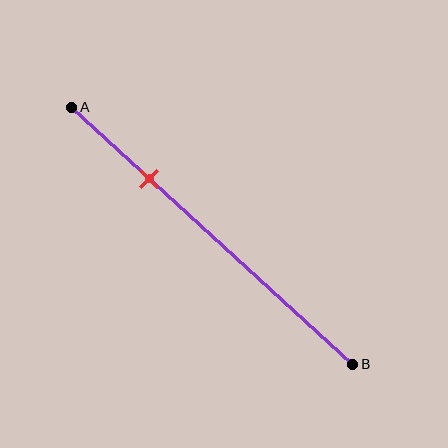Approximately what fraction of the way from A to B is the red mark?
The red mark is approximately 30% of the way from A to B.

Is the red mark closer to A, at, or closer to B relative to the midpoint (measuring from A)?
The red mark is closer to point A than the midpoint of segment AB.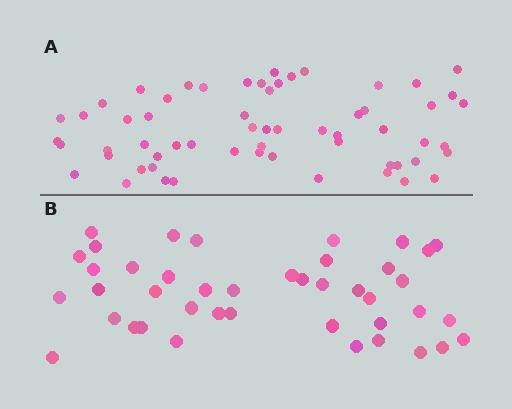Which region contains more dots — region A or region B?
Region A (the top region) has more dots.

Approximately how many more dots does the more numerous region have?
Region A has approximately 20 more dots than region B.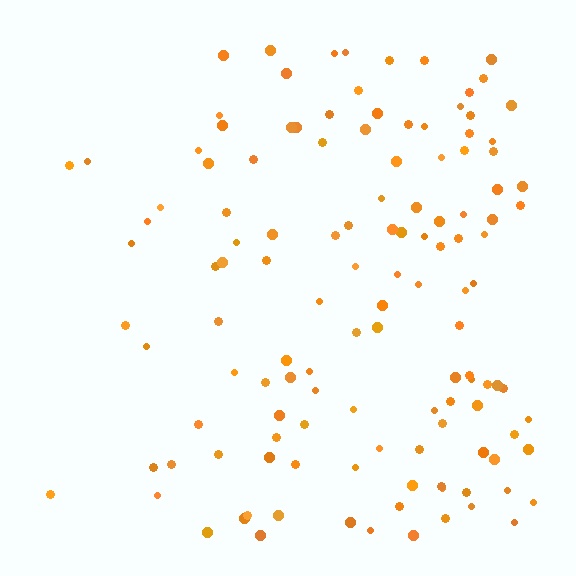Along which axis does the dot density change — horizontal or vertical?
Horizontal.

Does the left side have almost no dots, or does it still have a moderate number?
Still a moderate number, just noticeably fewer than the right.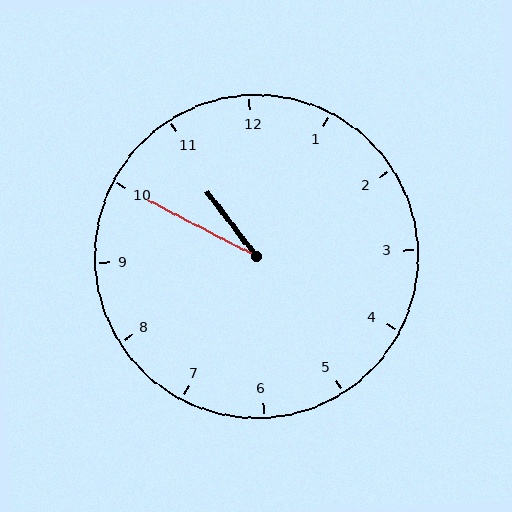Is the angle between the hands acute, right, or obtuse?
It is acute.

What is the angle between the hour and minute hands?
Approximately 25 degrees.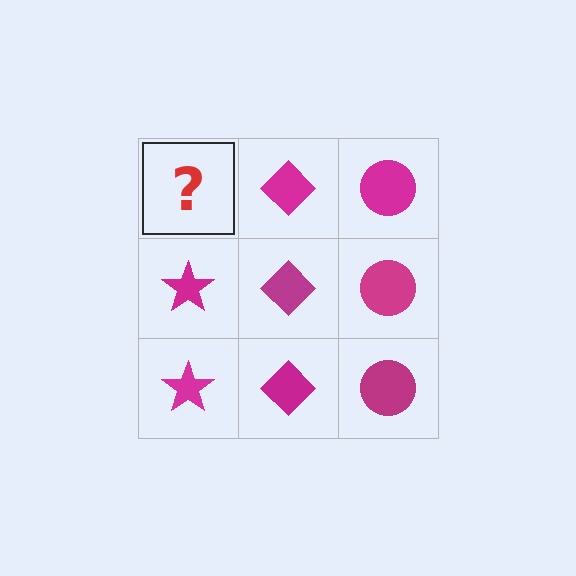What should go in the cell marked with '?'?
The missing cell should contain a magenta star.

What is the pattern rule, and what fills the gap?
The rule is that each column has a consistent shape. The gap should be filled with a magenta star.